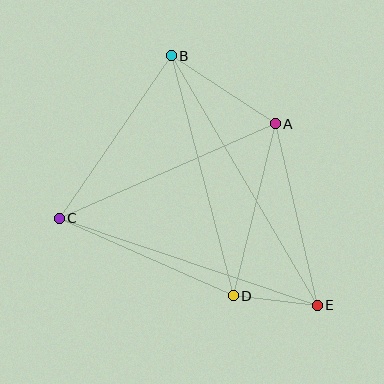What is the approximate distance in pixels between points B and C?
The distance between B and C is approximately 197 pixels.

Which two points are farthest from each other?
Points B and E are farthest from each other.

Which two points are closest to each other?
Points D and E are closest to each other.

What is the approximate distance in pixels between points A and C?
The distance between A and C is approximately 236 pixels.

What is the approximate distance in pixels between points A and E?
The distance between A and E is approximately 187 pixels.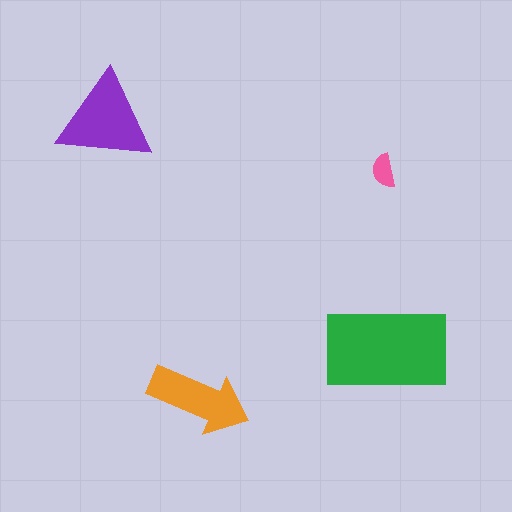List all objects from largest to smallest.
The green rectangle, the purple triangle, the orange arrow, the pink semicircle.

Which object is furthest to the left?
The purple triangle is leftmost.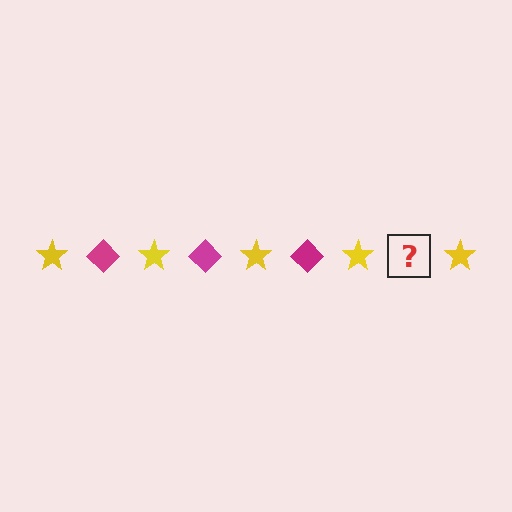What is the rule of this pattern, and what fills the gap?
The rule is that the pattern alternates between yellow star and magenta diamond. The gap should be filled with a magenta diamond.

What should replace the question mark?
The question mark should be replaced with a magenta diamond.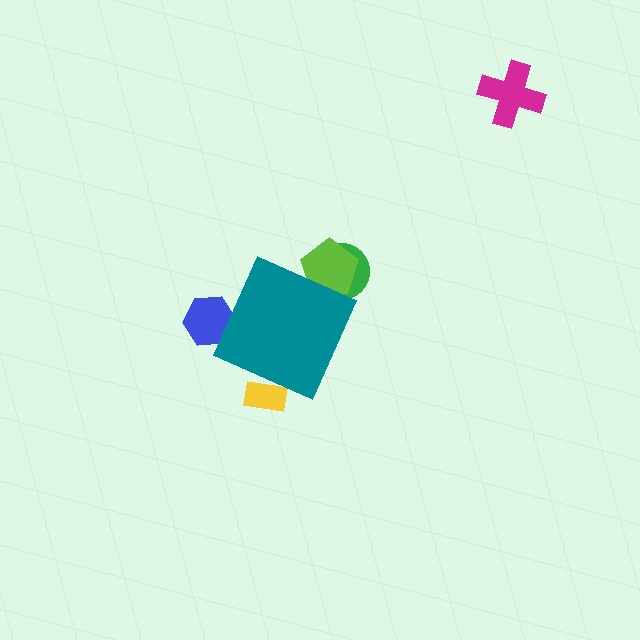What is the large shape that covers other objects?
A teal diamond.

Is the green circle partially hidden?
Yes, the green circle is partially hidden behind the teal diamond.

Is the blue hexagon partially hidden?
Yes, the blue hexagon is partially hidden behind the teal diamond.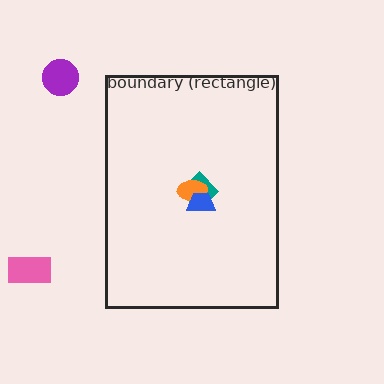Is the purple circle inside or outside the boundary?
Outside.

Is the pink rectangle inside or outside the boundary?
Outside.